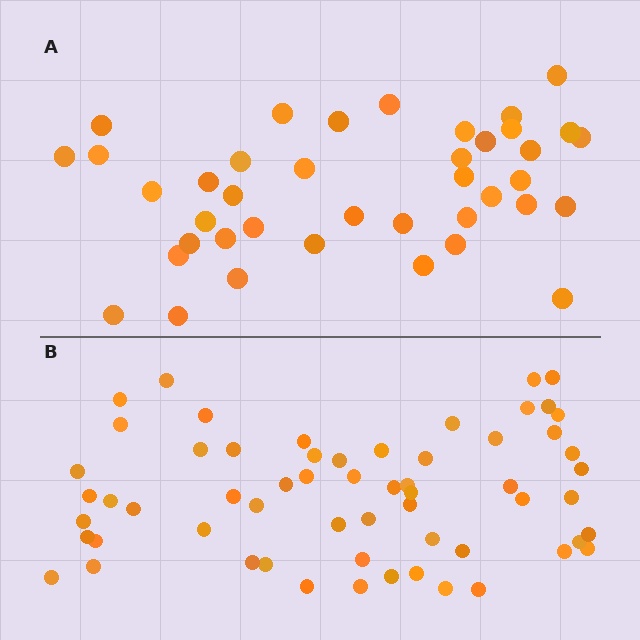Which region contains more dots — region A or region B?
Region B (the bottom region) has more dots.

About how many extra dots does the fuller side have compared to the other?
Region B has approximately 20 more dots than region A.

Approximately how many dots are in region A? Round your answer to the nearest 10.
About 40 dots.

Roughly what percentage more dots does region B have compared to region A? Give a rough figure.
About 50% more.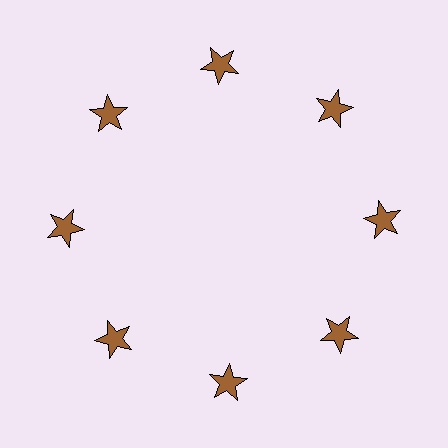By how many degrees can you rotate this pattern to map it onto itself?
The pattern maps onto itself every 45 degrees of rotation.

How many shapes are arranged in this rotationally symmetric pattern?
There are 8 shapes, arranged in 8 groups of 1.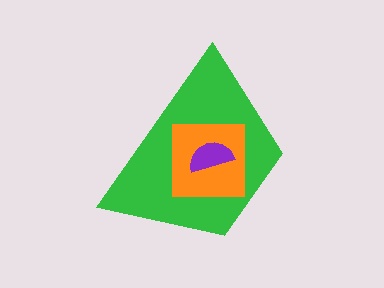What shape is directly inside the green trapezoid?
The orange square.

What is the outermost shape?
The green trapezoid.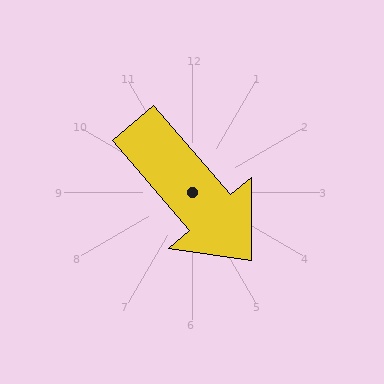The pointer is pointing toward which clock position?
Roughly 5 o'clock.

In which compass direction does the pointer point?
Southeast.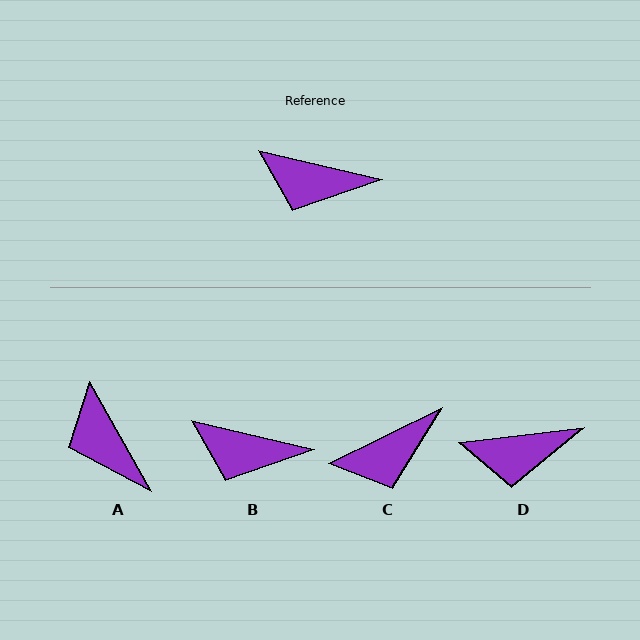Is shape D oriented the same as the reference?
No, it is off by about 20 degrees.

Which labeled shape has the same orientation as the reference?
B.